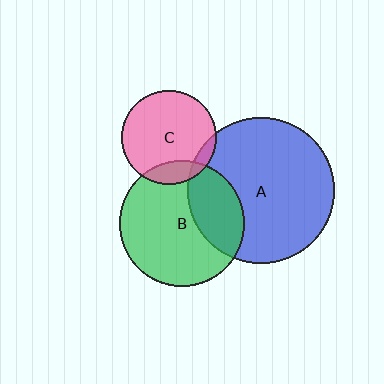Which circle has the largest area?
Circle A (blue).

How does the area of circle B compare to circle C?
Approximately 1.8 times.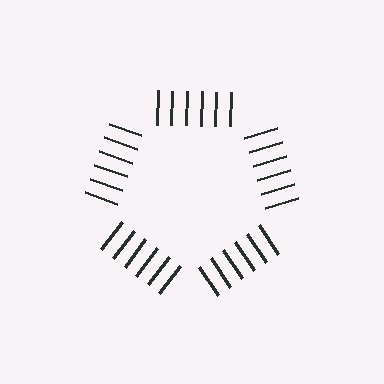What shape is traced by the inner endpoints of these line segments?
An illusory pentagon — the line segments terminate on its edges but no continuous stroke is drawn.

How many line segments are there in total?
30 — 6 along each of the 5 edges.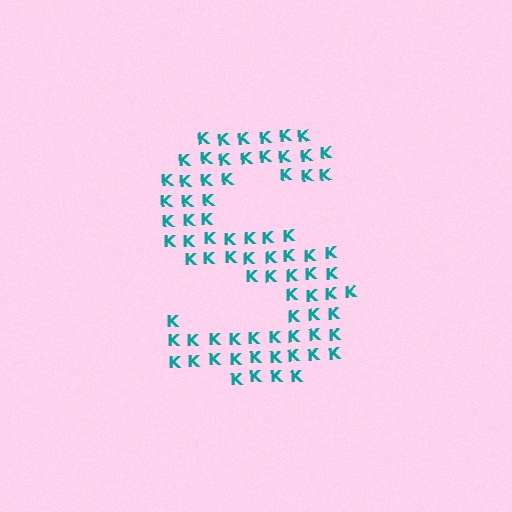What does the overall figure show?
The overall figure shows the letter S.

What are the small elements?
The small elements are letter K's.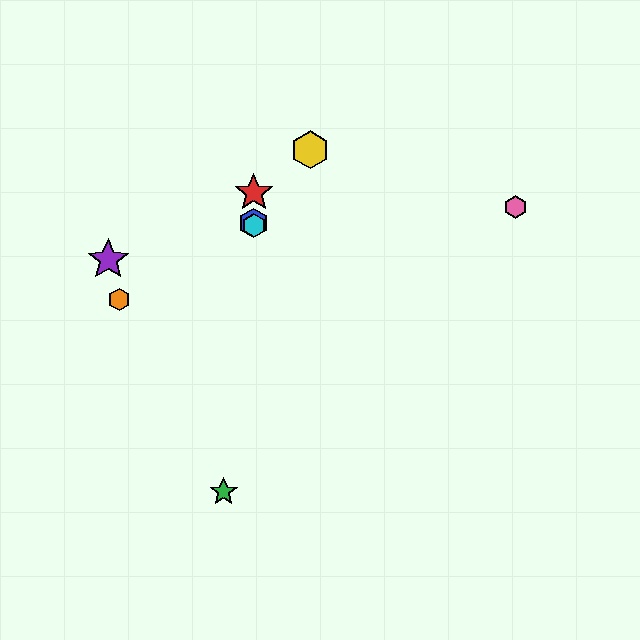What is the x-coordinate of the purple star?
The purple star is at x≈108.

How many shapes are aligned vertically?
3 shapes (the red star, the blue hexagon, the cyan hexagon) are aligned vertically.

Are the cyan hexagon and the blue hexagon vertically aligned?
Yes, both are at x≈254.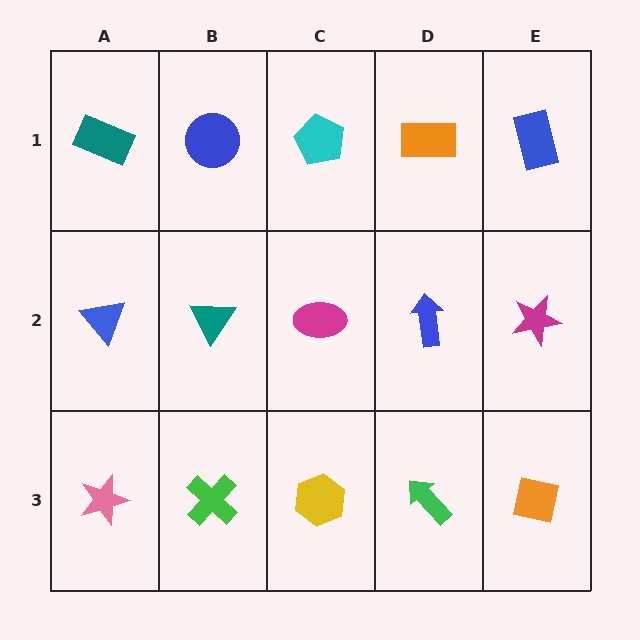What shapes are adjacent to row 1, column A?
A blue triangle (row 2, column A), a blue circle (row 1, column B).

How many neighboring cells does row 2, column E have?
3.